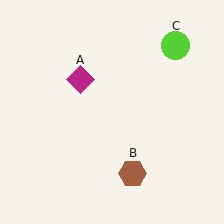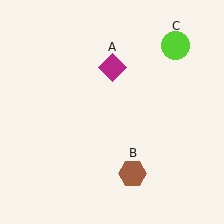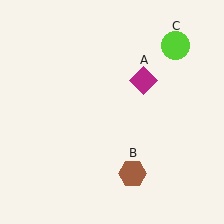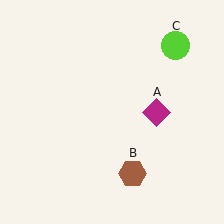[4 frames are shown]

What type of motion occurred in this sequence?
The magenta diamond (object A) rotated clockwise around the center of the scene.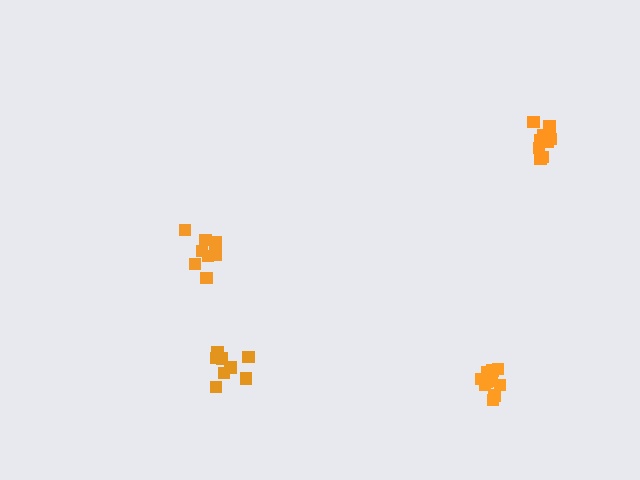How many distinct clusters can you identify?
There are 4 distinct clusters.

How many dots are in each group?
Group 1: 9 dots, Group 2: 9 dots, Group 3: 10 dots, Group 4: 9 dots (37 total).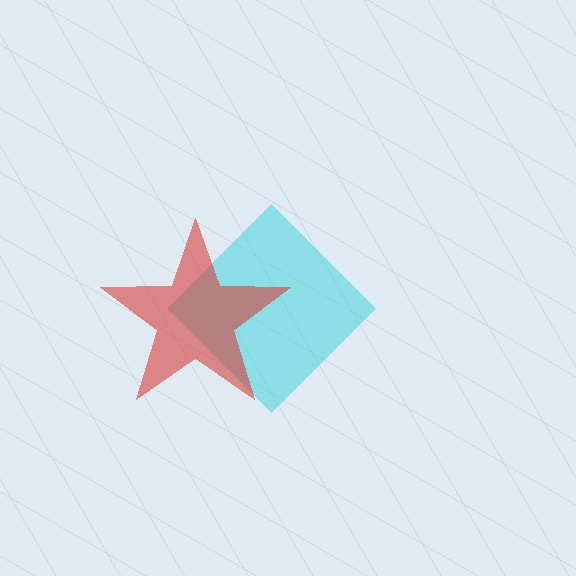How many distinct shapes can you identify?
There are 2 distinct shapes: a cyan diamond, a red star.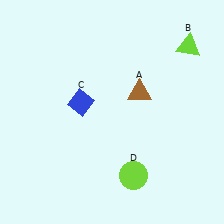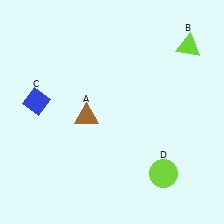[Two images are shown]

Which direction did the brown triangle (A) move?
The brown triangle (A) moved left.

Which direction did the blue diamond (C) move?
The blue diamond (C) moved left.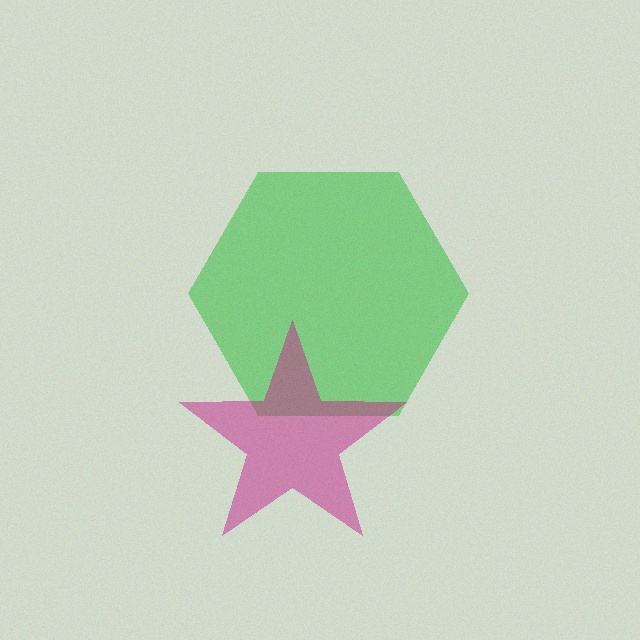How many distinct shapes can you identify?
There are 2 distinct shapes: a green hexagon, a magenta star.